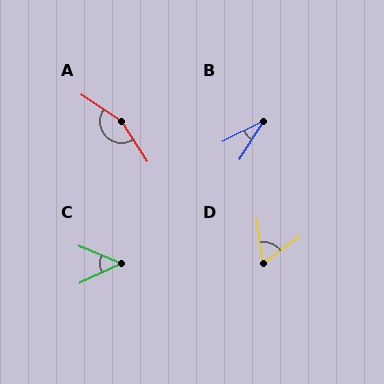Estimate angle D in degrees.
Approximately 61 degrees.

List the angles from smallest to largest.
B (31°), C (48°), D (61°), A (157°).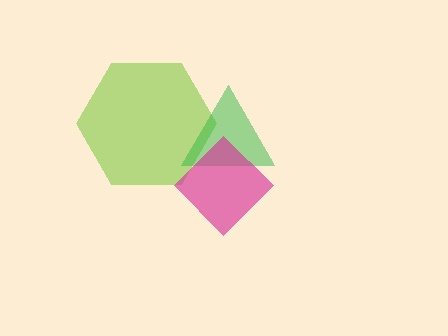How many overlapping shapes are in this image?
There are 3 overlapping shapes in the image.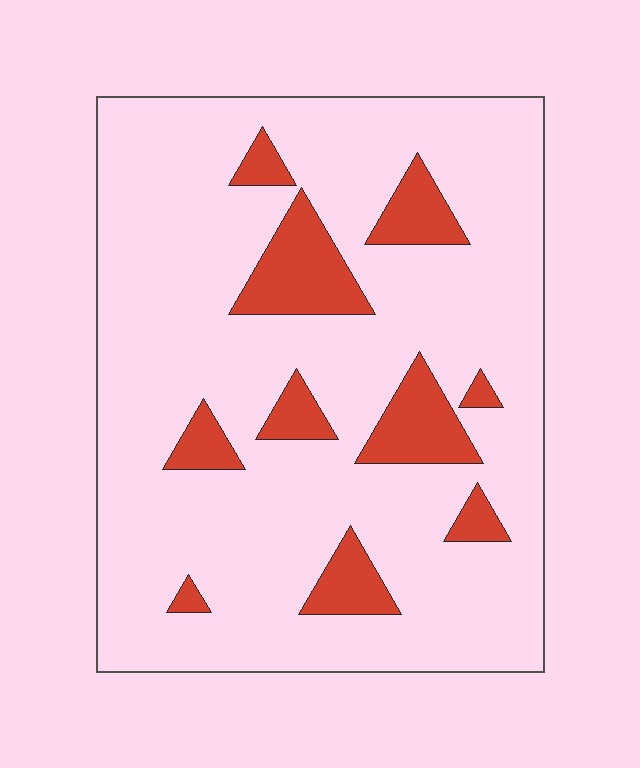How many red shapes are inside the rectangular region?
10.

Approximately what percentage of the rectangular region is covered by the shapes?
Approximately 15%.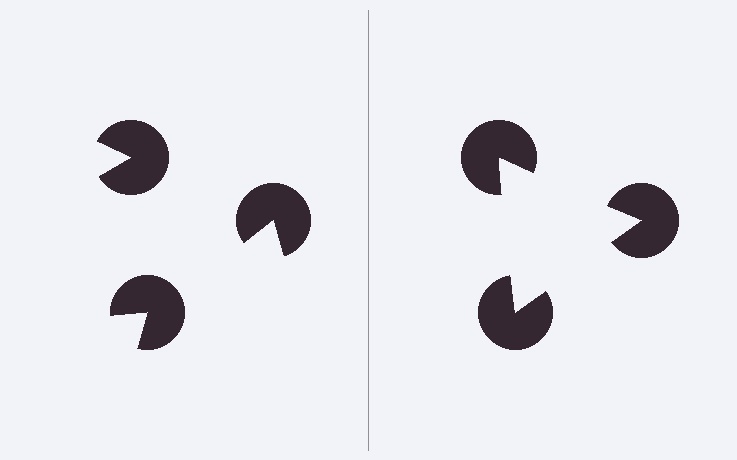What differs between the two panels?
The pac-man discs are positioned identically on both sides; only the wedge orientations differ. On the right they align to a triangle; on the left they are misaligned.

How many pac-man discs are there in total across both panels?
6 — 3 on each side.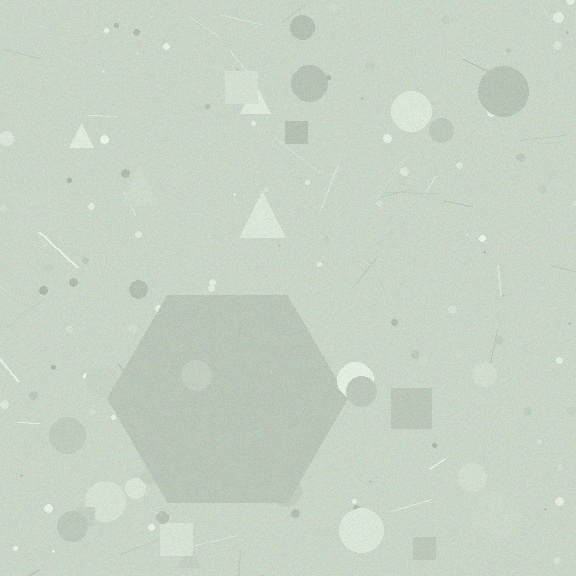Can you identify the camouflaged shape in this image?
The camouflaged shape is a hexagon.